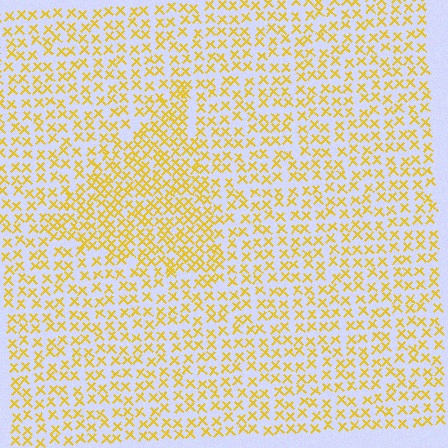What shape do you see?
I see a triangle.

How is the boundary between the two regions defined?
The boundary is defined by a change in element density (approximately 1.7x ratio). All elements are the same color, size, and shape.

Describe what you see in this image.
The image contains small yellow elements arranged at two different densities. A triangle-shaped region is visible where the elements are more densely packed than the surrounding area.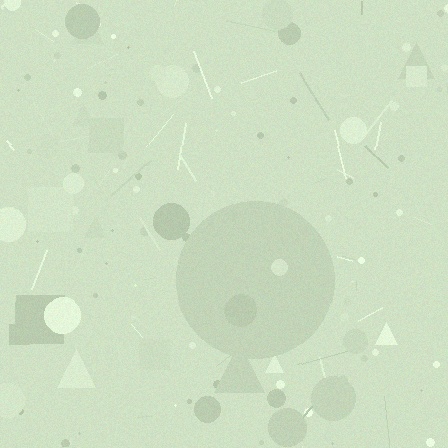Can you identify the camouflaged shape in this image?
The camouflaged shape is a circle.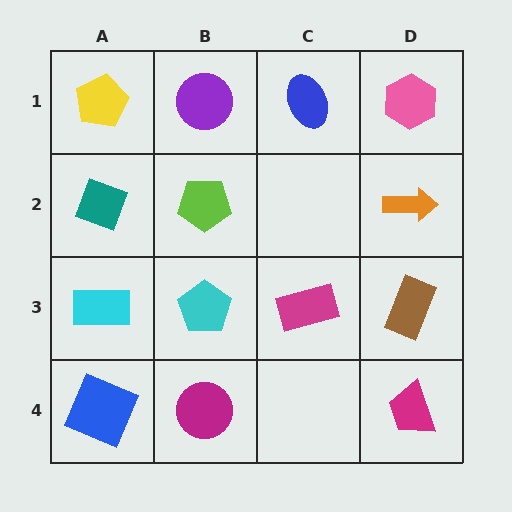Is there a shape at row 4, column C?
No, that cell is empty.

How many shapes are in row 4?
3 shapes.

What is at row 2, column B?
A lime pentagon.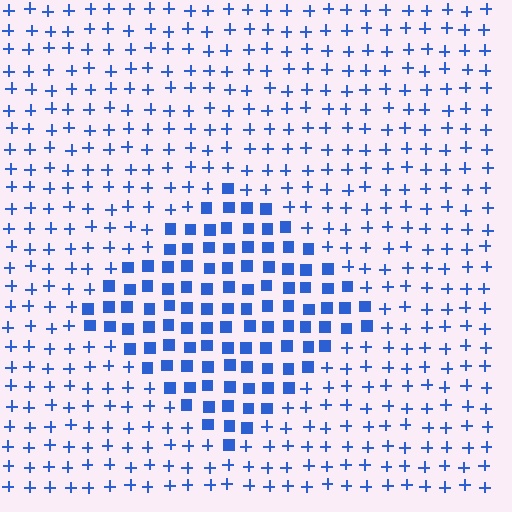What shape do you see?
I see a diamond.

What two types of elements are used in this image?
The image uses squares inside the diamond region and plus signs outside it.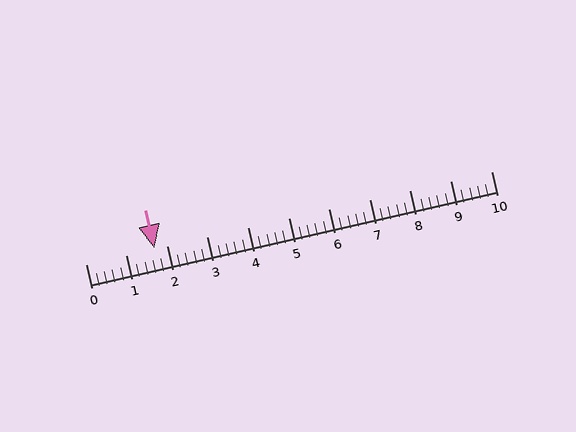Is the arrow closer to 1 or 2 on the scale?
The arrow is closer to 2.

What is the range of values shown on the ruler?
The ruler shows values from 0 to 10.